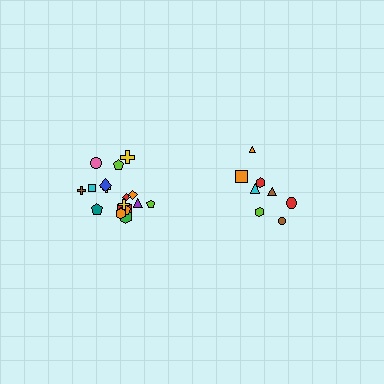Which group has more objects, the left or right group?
The left group.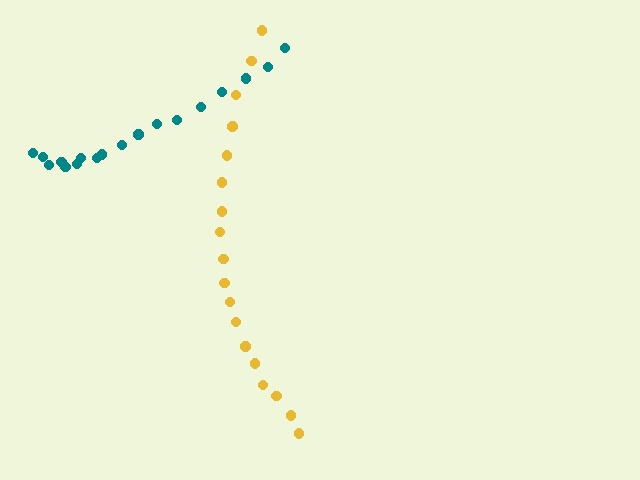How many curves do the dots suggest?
There are 2 distinct paths.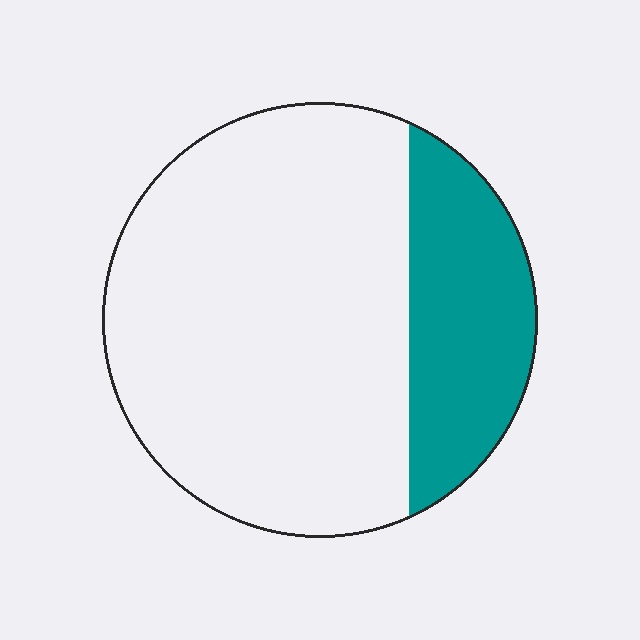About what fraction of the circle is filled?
About one quarter (1/4).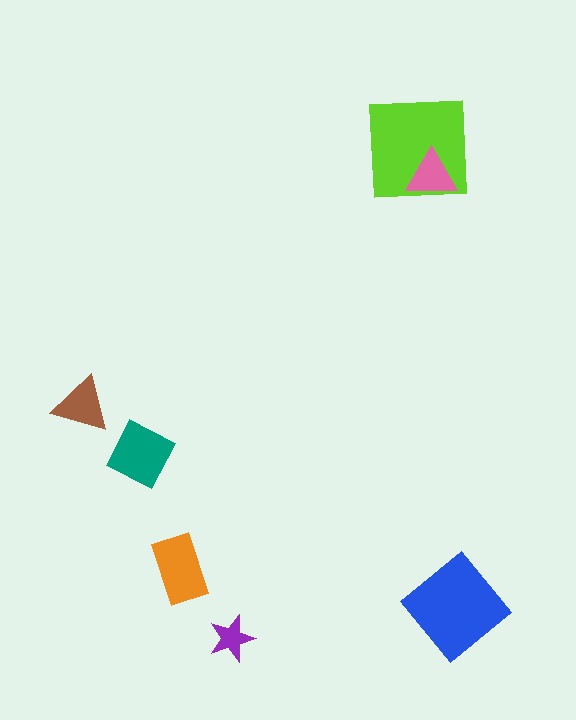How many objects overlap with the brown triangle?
0 objects overlap with the brown triangle.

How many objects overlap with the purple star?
0 objects overlap with the purple star.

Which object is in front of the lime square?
The pink triangle is in front of the lime square.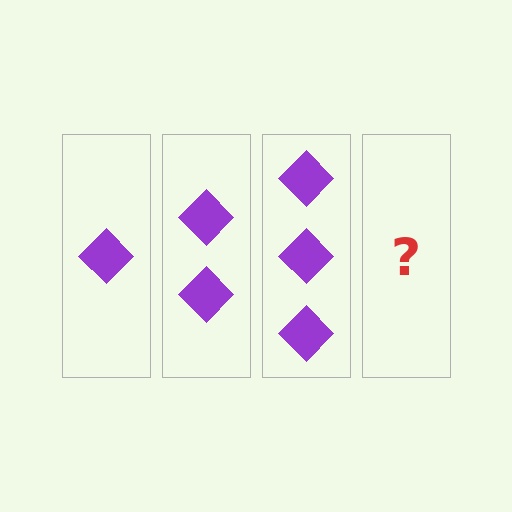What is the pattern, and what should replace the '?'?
The pattern is that each step adds one more diamond. The '?' should be 4 diamonds.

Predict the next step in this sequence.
The next step is 4 diamonds.